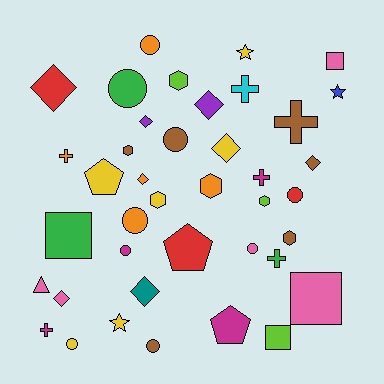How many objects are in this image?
There are 40 objects.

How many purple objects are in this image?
There are 2 purple objects.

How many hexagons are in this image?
There are 6 hexagons.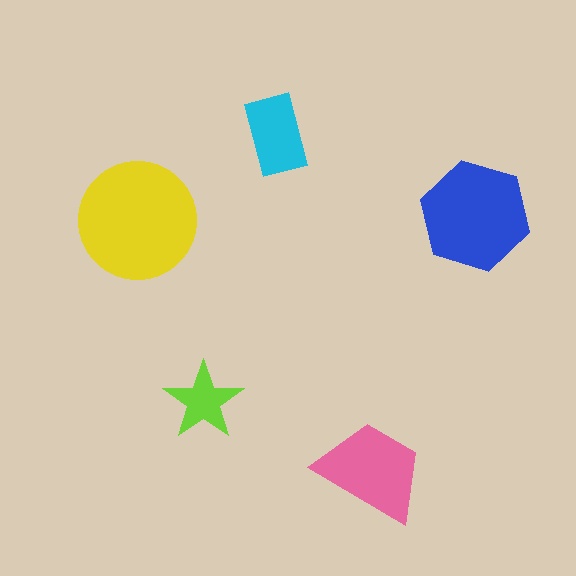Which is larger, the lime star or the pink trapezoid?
The pink trapezoid.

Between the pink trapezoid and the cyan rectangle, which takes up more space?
The pink trapezoid.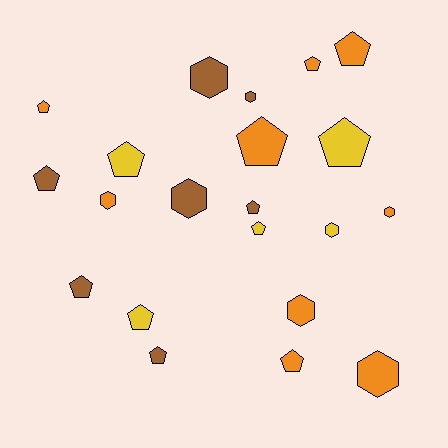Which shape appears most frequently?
Pentagon, with 13 objects.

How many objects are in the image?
There are 21 objects.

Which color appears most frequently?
Orange, with 9 objects.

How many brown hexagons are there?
There are 3 brown hexagons.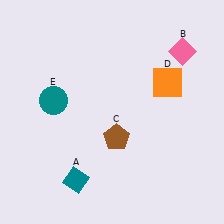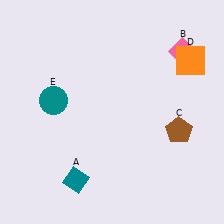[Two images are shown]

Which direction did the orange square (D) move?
The orange square (D) moved right.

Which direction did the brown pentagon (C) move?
The brown pentagon (C) moved right.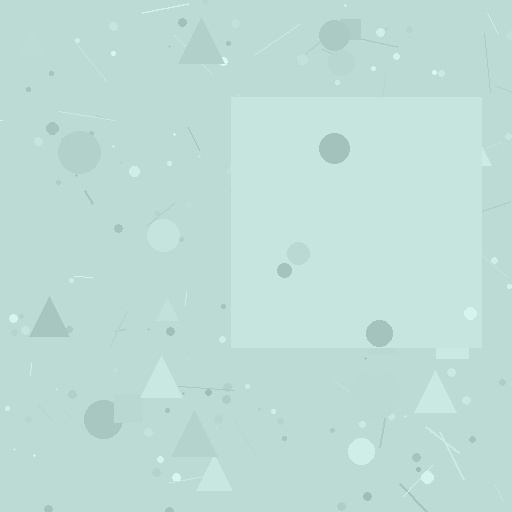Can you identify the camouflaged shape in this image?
The camouflaged shape is a square.